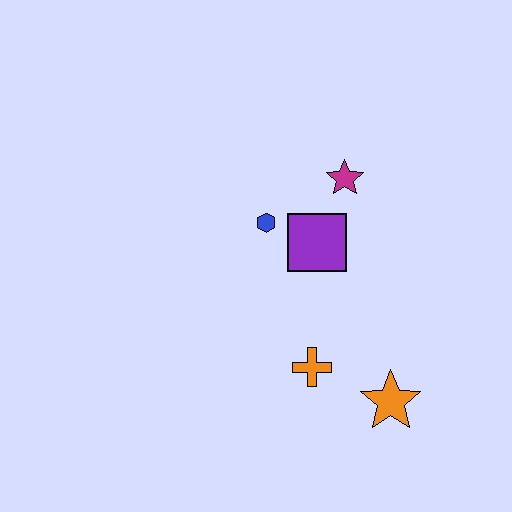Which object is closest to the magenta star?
The purple square is closest to the magenta star.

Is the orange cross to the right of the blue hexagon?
Yes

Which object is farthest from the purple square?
The orange star is farthest from the purple square.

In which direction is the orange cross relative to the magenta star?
The orange cross is below the magenta star.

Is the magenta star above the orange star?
Yes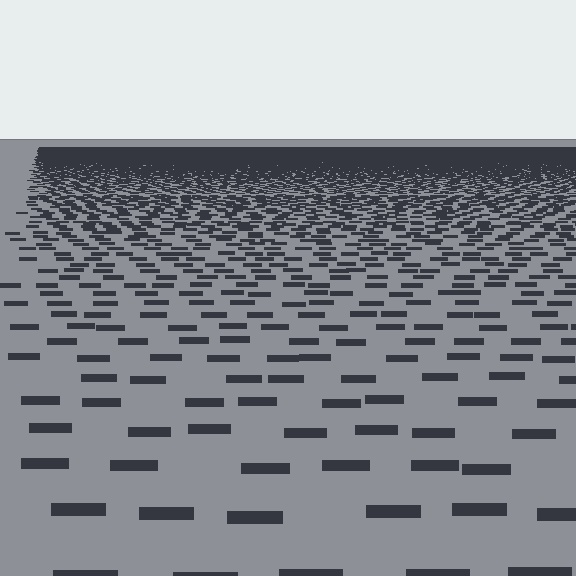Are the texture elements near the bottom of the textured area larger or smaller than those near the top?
Larger. Near the bottom, elements are closer to the viewer and appear at a bigger on-screen size.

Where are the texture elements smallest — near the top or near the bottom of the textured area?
Near the top.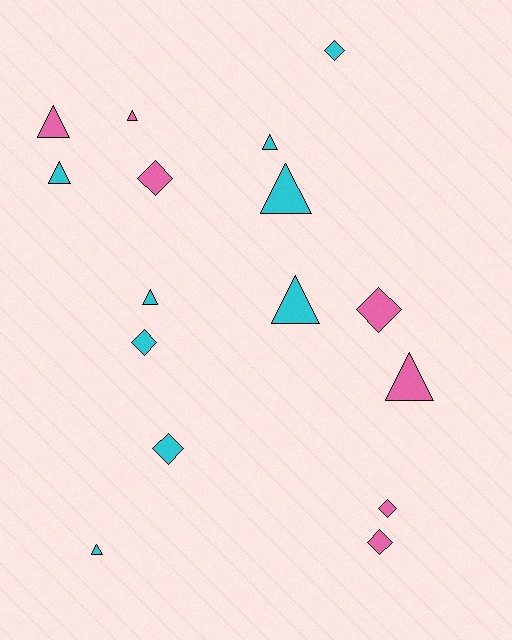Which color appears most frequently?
Cyan, with 9 objects.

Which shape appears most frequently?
Triangle, with 9 objects.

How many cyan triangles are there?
There are 6 cyan triangles.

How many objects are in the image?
There are 16 objects.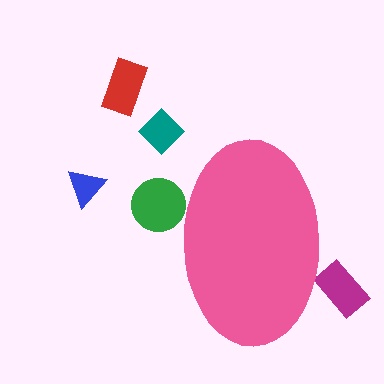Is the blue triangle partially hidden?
No, the blue triangle is fully visible.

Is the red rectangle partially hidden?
No, the red rectangle is fully visible.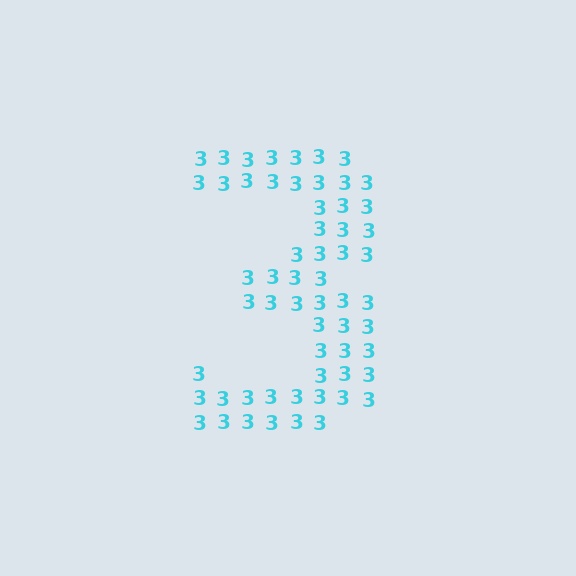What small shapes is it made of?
It is made of small digit 3's.